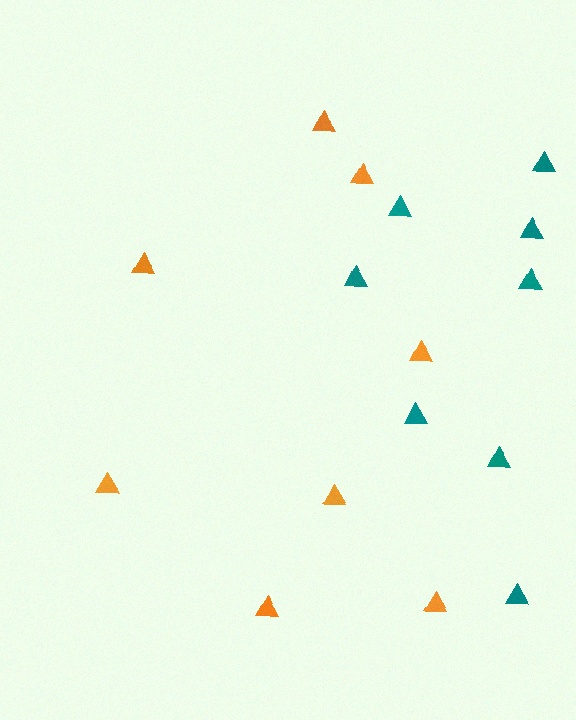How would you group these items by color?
There are 2 groups: one group of teal triangles (8) and one group of orange triangles (8).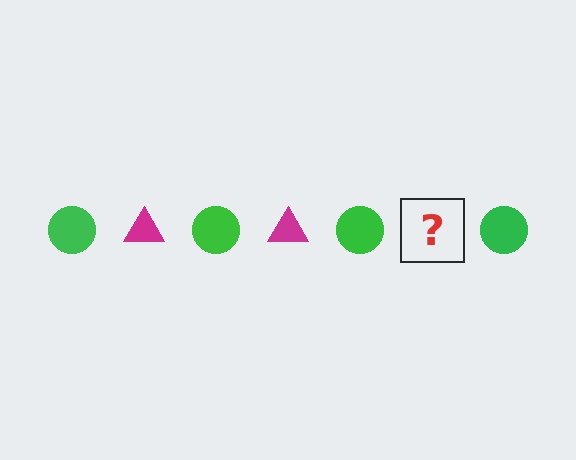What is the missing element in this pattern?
The missing element is a magenta triangle.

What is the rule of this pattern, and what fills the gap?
The rule is that the pattern alternates between green circle and magenta triangle. The gap should be filled with a magenta triangle.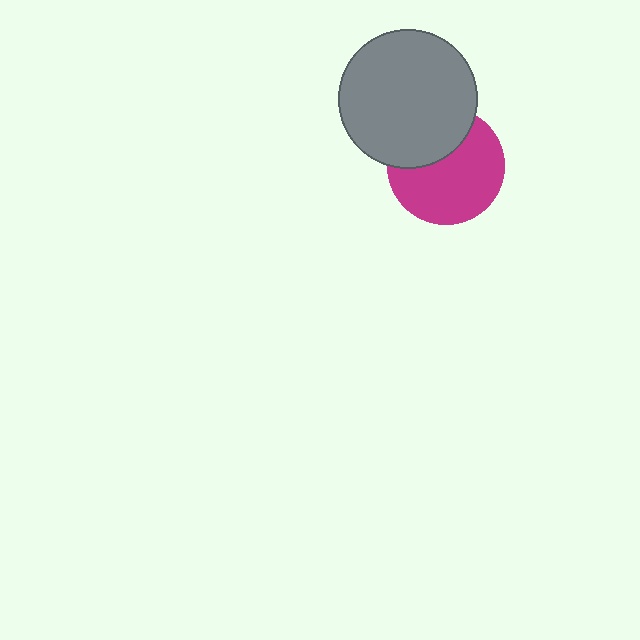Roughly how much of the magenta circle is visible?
Most of it is visible (roughly 66%).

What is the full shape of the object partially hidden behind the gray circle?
The partially hidden object is a magenta circle.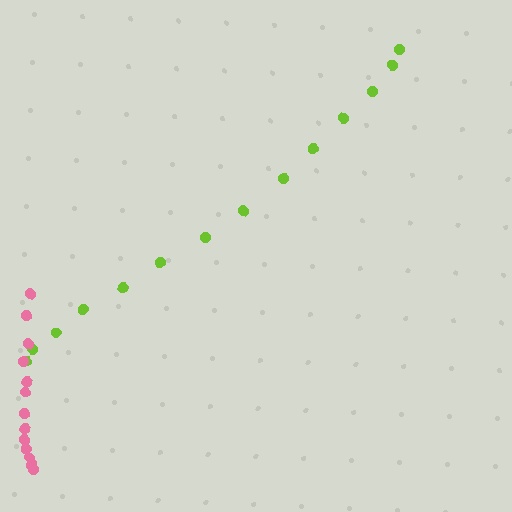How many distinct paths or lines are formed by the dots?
There are 2 distinct paths.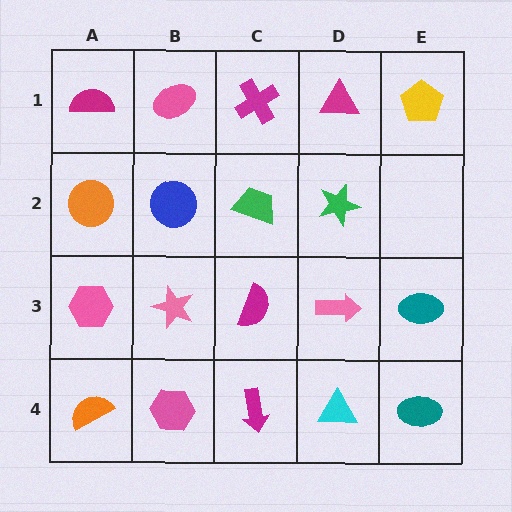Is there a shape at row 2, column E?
No, that cell is empty.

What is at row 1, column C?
A magenta cross.